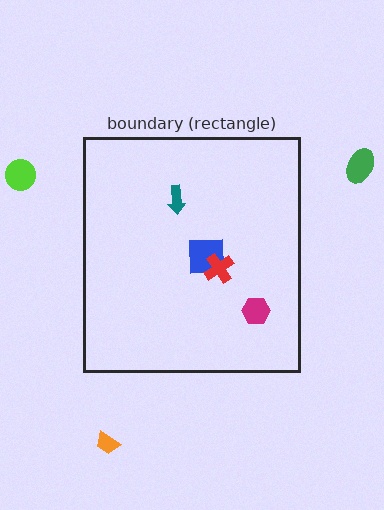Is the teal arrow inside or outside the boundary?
Inside.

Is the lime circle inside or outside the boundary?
Outside.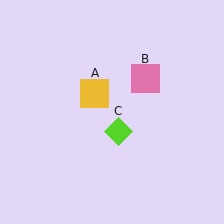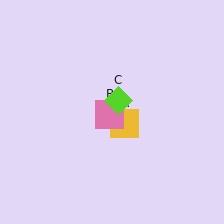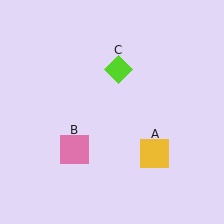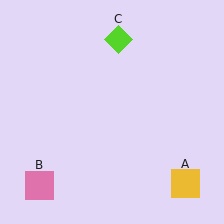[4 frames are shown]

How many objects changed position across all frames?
3 objects changed position: yellow square (object A), pink square (object B), lime diamond (object C).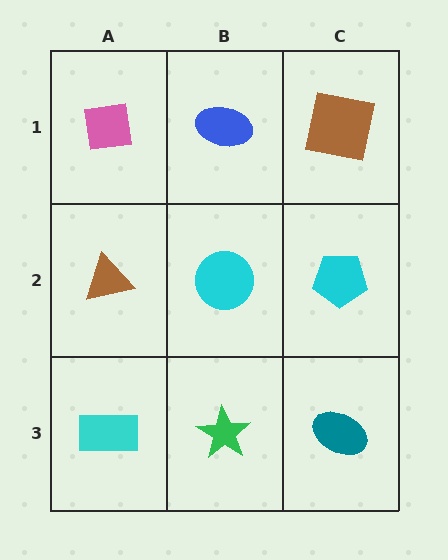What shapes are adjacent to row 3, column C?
A cyan pentagon (row 2, column C), a green star (row 3, column B).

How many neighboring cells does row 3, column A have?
2.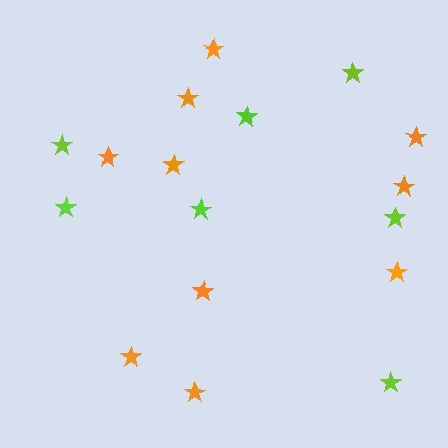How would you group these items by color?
There are 2 groups: one group of orange stars (10) and one group of lime stars (7).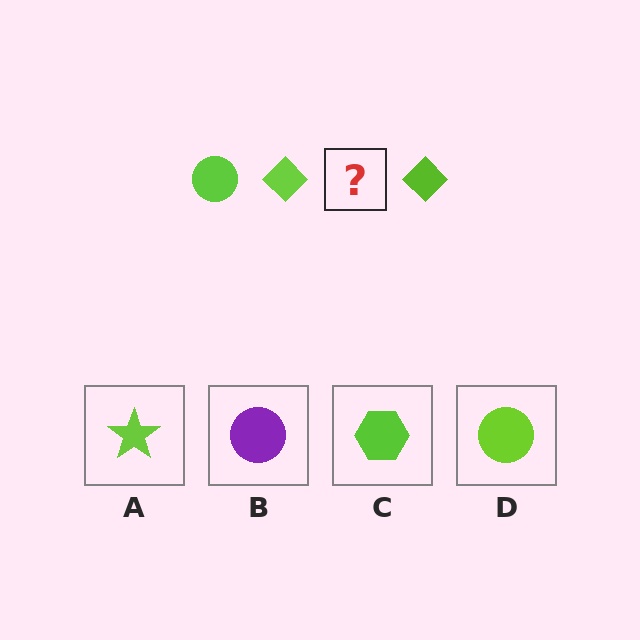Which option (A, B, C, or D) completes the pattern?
D.